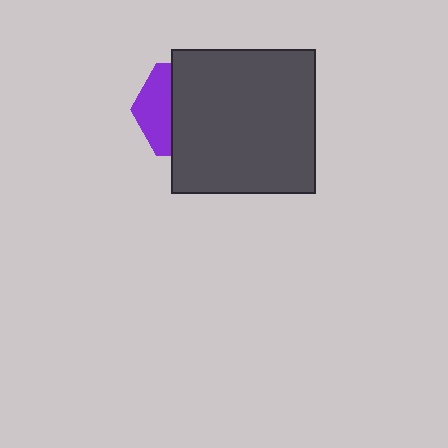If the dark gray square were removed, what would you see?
You would see the complete purple hexagon.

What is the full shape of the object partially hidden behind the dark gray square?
The partially hidden object is a purple hexagon.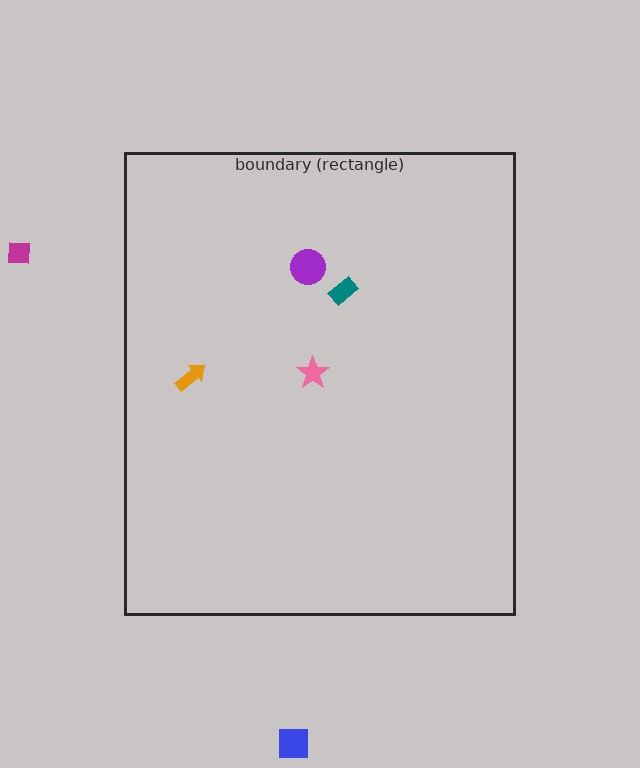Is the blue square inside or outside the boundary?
Outside.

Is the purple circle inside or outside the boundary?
Inside.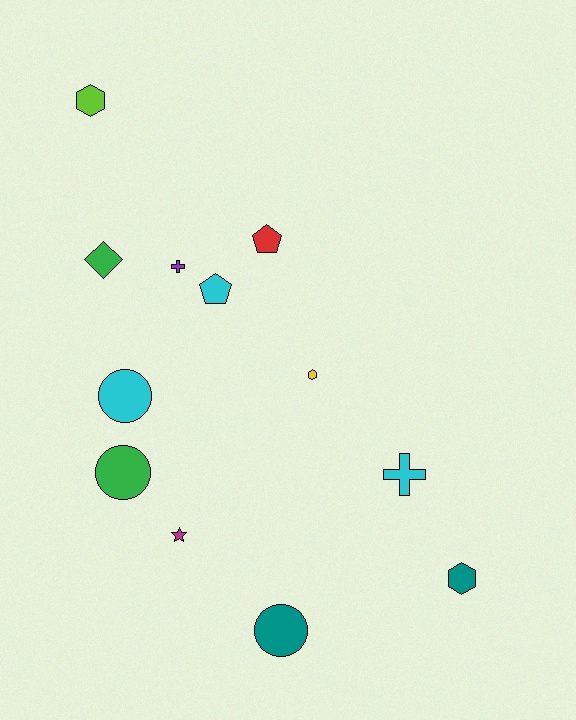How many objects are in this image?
There are 12 objects.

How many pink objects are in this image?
There are no pink objects.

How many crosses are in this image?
There are 2 crosses.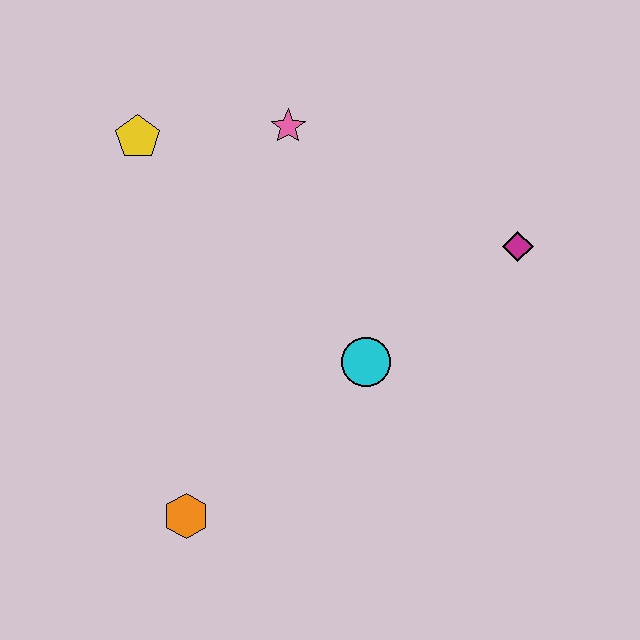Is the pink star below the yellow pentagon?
No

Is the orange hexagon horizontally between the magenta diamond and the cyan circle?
No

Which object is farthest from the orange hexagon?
The magenta diamond is farthest from the orange hexagon.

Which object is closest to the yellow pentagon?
The pink star is closest to the yellow pentagon.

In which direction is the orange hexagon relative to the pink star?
The orange hexagon is below the pink star.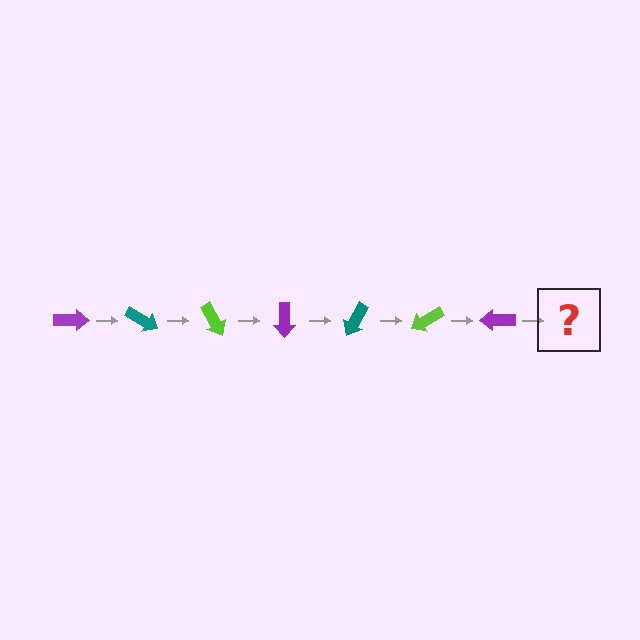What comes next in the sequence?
The next element should be a teal arrow, rotated 210 degrees from the start.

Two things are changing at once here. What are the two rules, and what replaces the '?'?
The two rules are that it rotates 30 degrees each step and the color cycles through purple, teal, and lime. The '?' should be a teal arrow, rotated 210 degrees from the start.